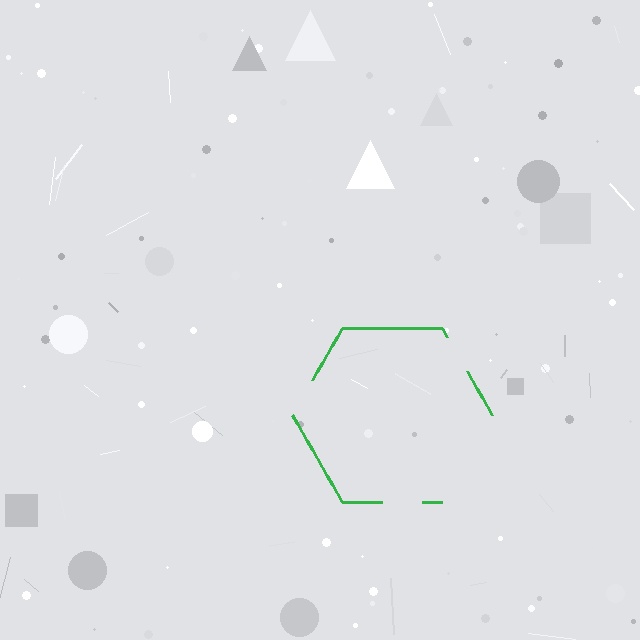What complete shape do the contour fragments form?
The contour fragments form a hexagon.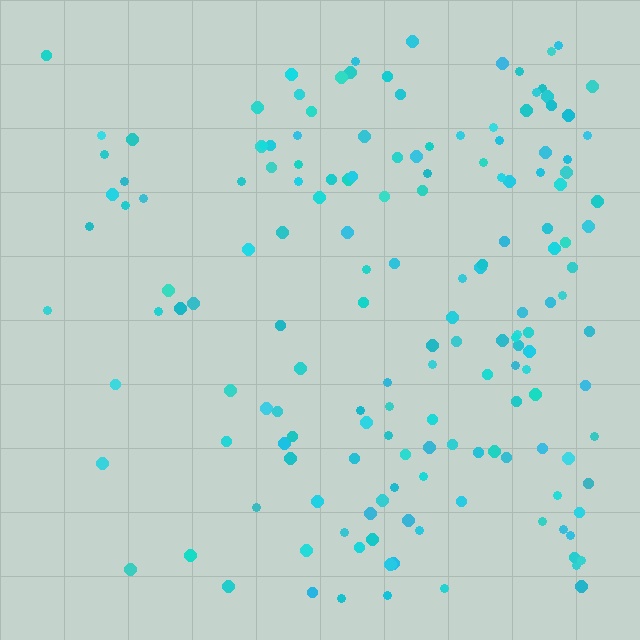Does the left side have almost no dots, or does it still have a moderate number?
Still a moderate number, just noticeably fewer than the right.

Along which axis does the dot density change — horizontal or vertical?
Horizontal.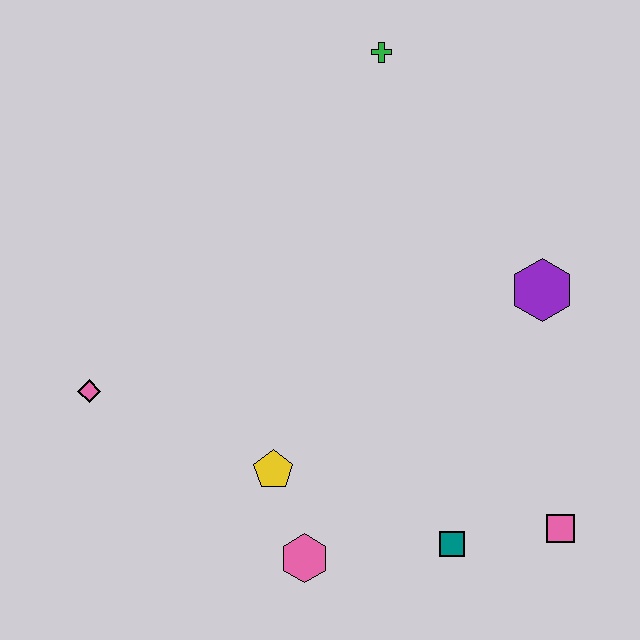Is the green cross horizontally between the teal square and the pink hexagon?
Yes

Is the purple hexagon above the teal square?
Yes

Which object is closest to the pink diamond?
The yellow pentagon is closest to the pink diamond.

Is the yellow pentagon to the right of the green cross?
No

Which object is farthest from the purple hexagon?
The pink diamond is farthest from the purple hexagon.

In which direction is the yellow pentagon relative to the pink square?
The yellow pentagon is to the left of the pink square.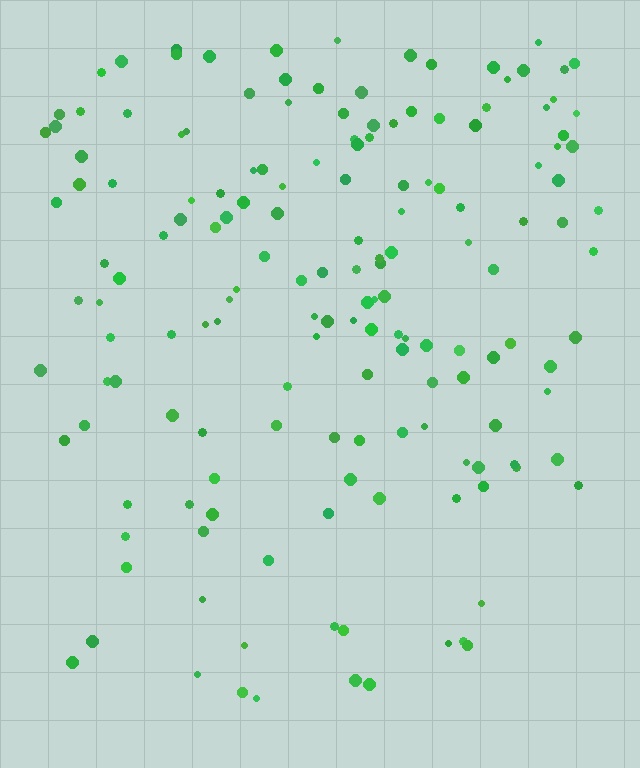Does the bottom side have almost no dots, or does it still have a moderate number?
Still a moderate number, just noticeably fewer than the top.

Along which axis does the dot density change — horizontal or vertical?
Vertical.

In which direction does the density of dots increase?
From bottom to top, with the top side densest.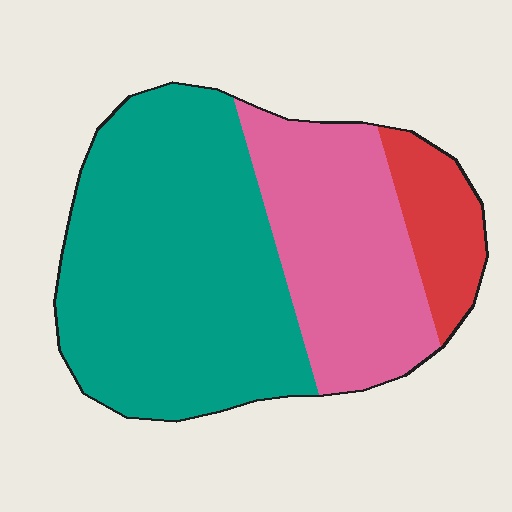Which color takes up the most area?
Teal, at roughly 55%.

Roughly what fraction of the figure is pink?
Pink takes up between a sixth and a third of the figure.